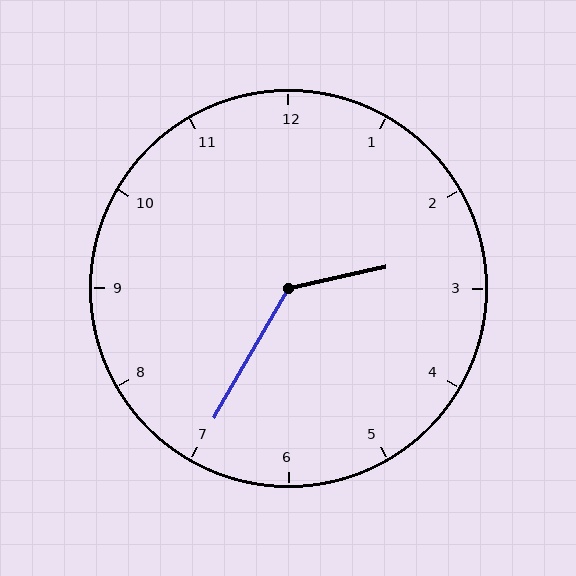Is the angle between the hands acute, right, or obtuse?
It is obtuse.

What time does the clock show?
2:35.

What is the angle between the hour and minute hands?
Approximately 132 degrees.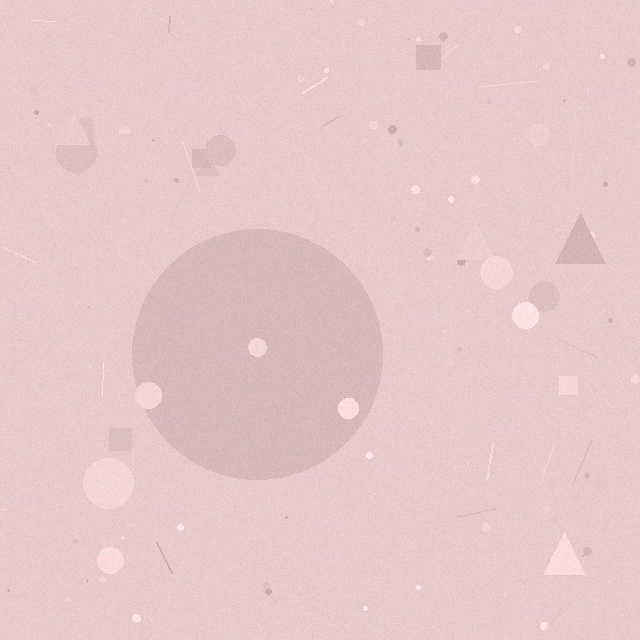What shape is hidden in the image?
A circle is hidden in the image.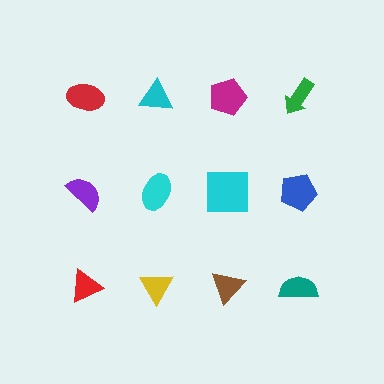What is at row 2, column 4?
A blue pentagon.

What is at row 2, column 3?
A cyan square.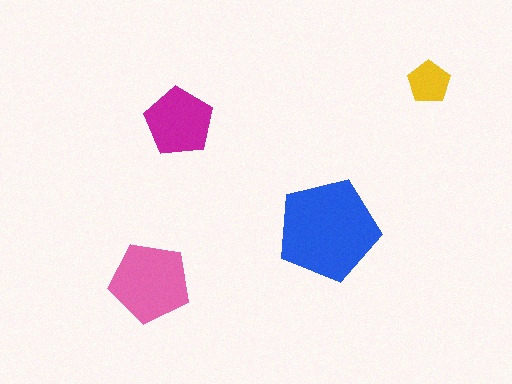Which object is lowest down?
The pink pentagon is bottommost.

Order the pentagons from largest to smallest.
the blue one, the pink one, the magenta one, the yellow one.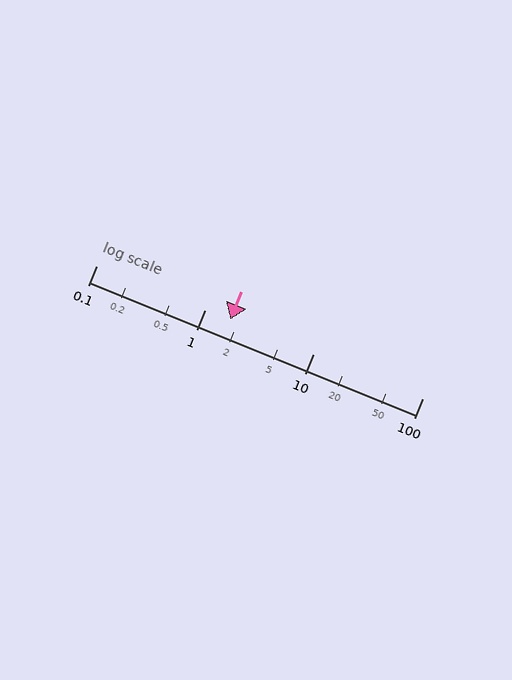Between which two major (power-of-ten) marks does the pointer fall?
The pointer is between 1 and 10.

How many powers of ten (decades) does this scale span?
The scale spans 3 decades, from 0.1 to 100.